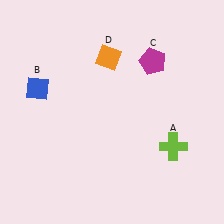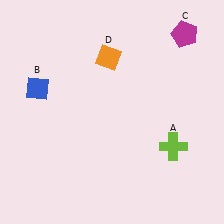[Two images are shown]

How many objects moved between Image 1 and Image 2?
1 object moved between the two images.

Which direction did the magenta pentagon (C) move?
The magenta pentagon (C) moved right.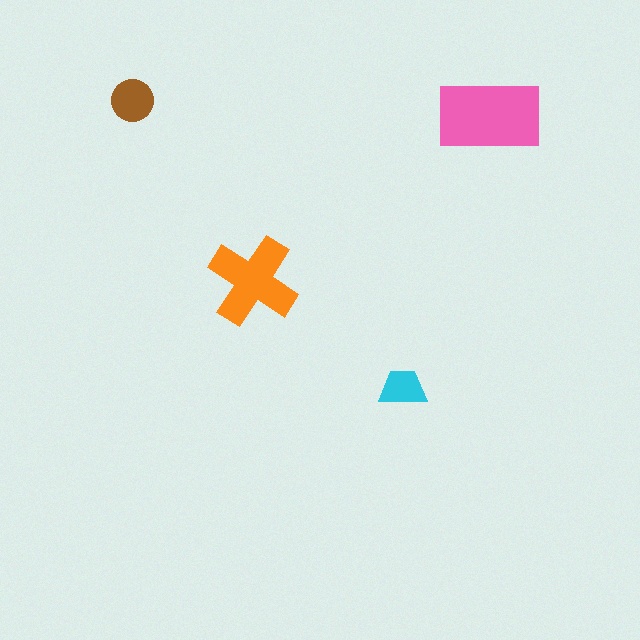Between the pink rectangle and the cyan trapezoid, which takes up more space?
The pink rectangle.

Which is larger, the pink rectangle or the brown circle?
The pink rectangle.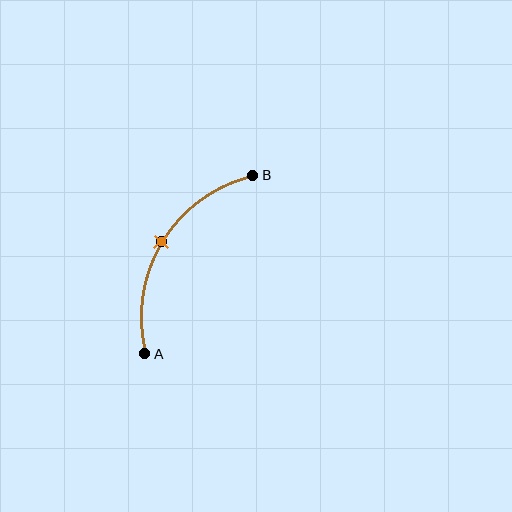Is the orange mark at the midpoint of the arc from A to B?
Yes. The orange mark lies on the arc at equal arc-length from both A and B — it is the arc midpoint.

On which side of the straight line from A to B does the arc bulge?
The arc bulges to the left of the straight line connecting A and B.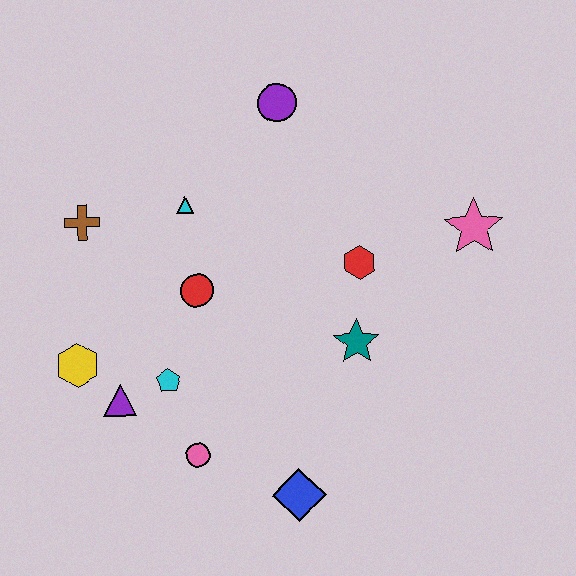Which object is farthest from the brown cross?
The pink star is farthest from the brown cross.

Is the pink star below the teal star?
No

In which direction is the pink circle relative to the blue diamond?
The pink circle is to the left of the blue diamond.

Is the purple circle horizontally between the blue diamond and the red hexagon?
No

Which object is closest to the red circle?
The cyan triangle is closest to the red circle.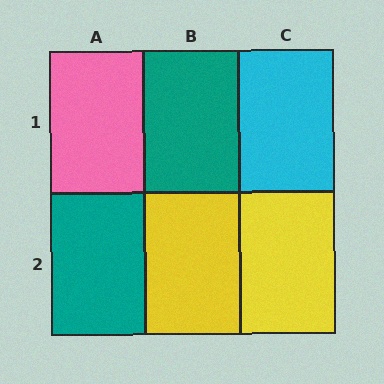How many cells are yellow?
2 cells are yellow.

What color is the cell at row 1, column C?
Cyan.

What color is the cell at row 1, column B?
Teal.